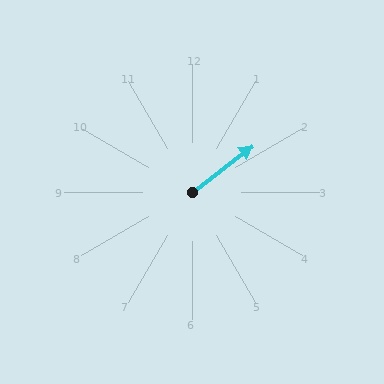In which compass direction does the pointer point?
Northeast.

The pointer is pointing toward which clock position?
Roughly 2 o'clock.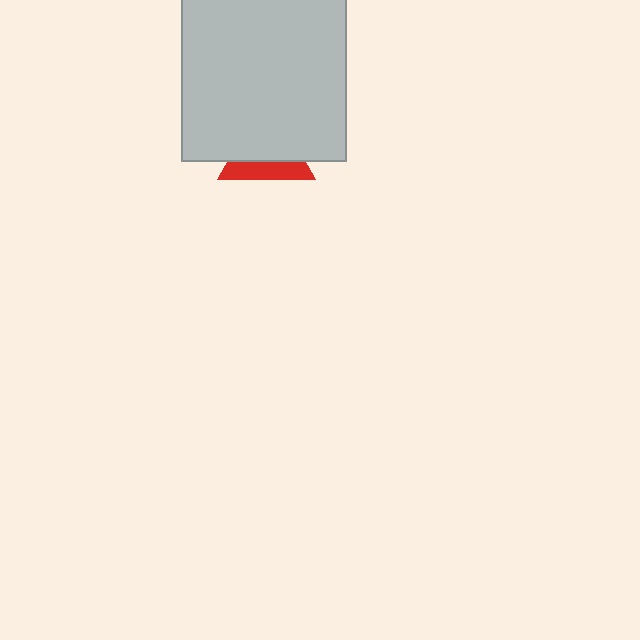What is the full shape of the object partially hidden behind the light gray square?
The partially hidden object is a red triangle.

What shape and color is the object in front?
The object in front is a light gray square.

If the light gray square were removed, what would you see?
You would see the complete red triangle.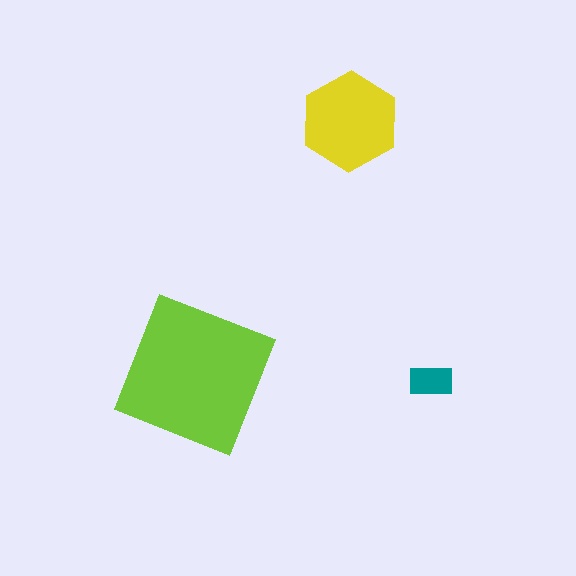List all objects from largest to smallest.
The lime square, the yellow hexagon, the teal rectangle.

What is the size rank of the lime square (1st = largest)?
1st.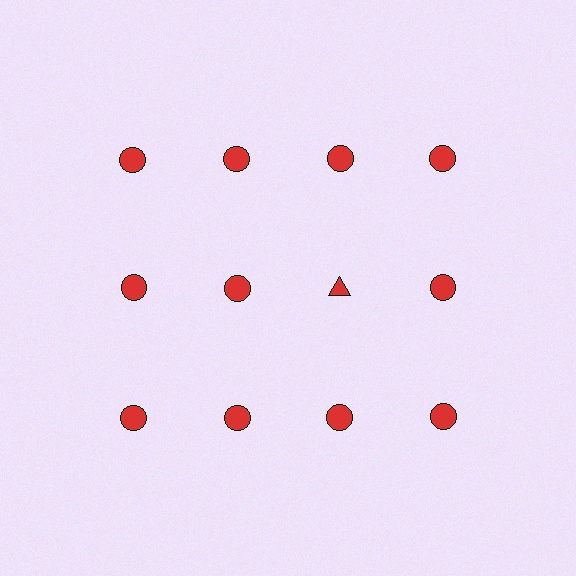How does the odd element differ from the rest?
It has a different shape: triangle instead of circle.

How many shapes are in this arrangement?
There are 12 shapes arranged in a grid pattern.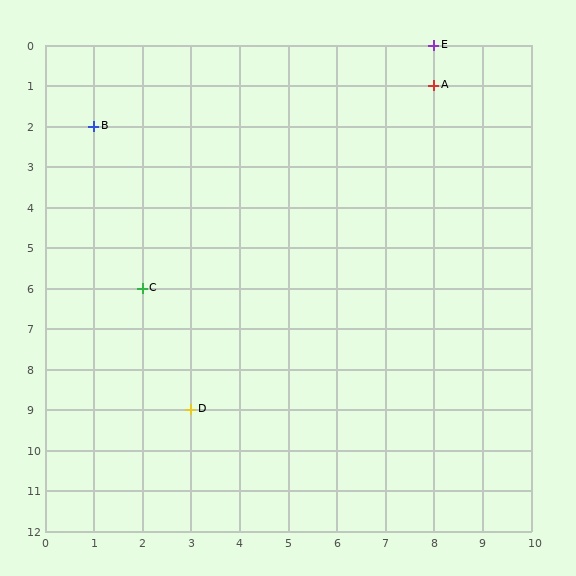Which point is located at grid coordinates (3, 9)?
Point D is at (3, 9).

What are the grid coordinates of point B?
Point B is at grid coordinates (1, 2).